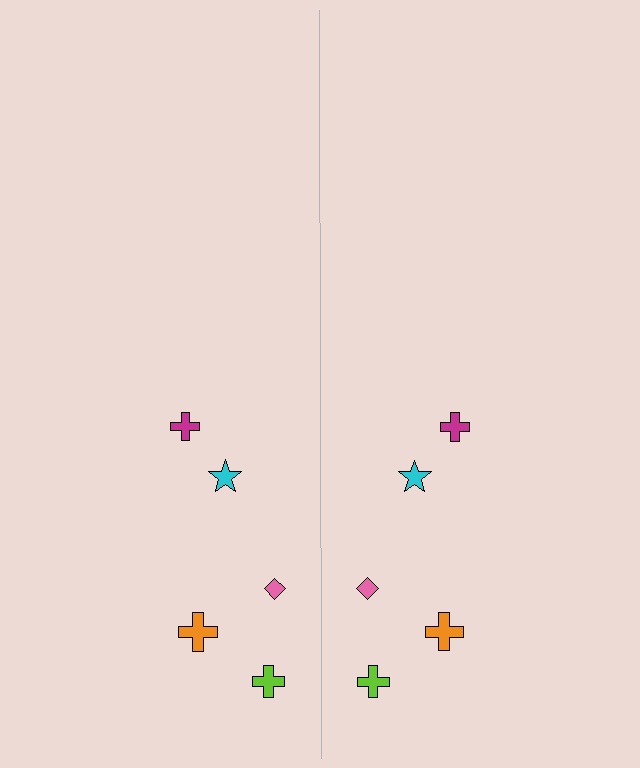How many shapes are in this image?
There are 10 shapes in this image.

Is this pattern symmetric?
Yes, this pattern has bilateral (reflection) symmetry.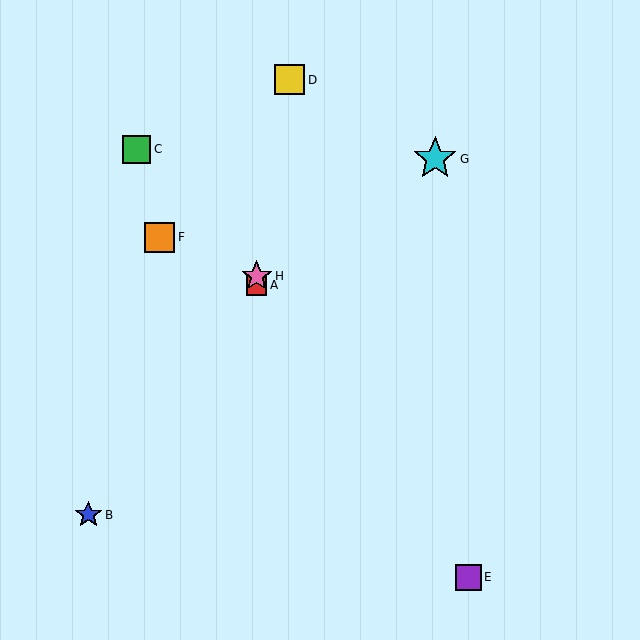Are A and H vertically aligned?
Yes, both are at x≈257.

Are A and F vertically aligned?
No, A is at x≈257 and F is at x≈160.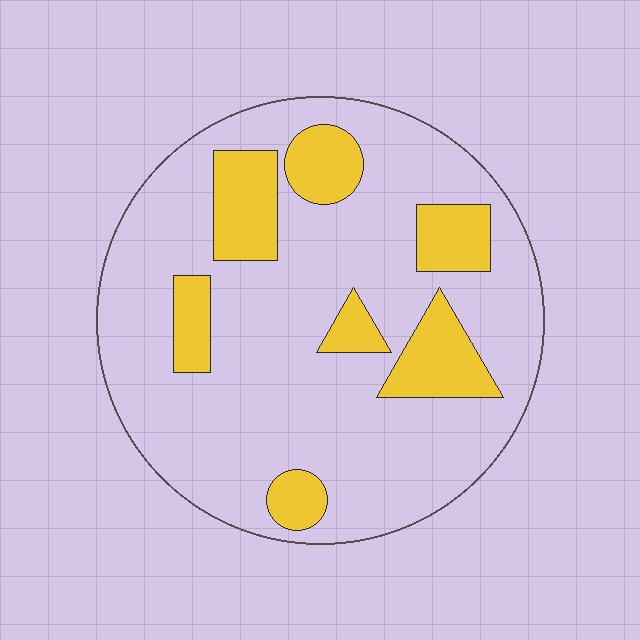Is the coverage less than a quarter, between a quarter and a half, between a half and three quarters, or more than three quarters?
Less than a quarter.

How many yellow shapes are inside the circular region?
7.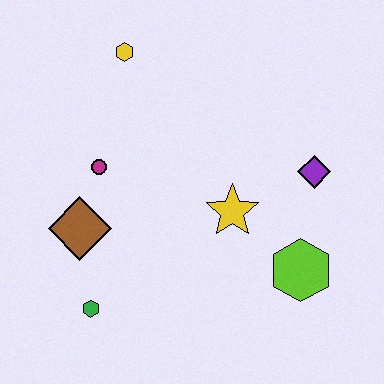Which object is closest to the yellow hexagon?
The magenta circle is closest to the yellow hexagon.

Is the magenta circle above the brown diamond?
Yes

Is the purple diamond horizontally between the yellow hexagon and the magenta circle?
No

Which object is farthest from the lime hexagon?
The yellow hexagon is farthest from the lime hexagon.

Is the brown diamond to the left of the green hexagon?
Yes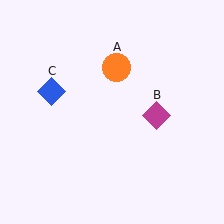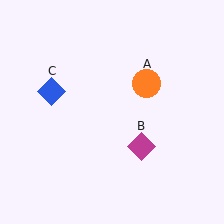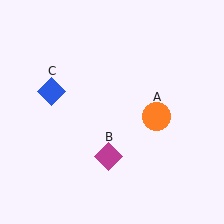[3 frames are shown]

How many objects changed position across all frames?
2 objects changed position: orange circle (object A), magenta diamond (object B).